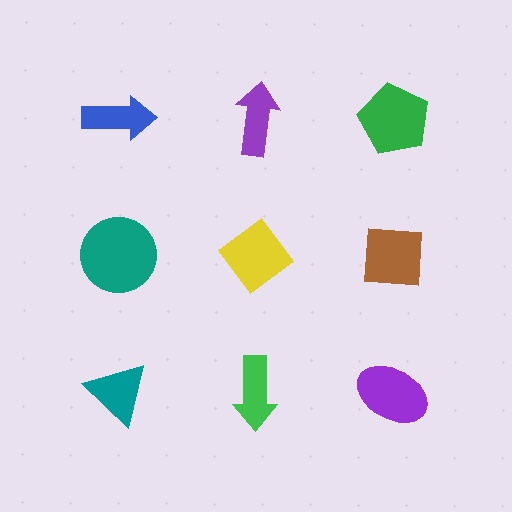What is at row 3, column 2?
A green arrow.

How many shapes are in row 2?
3 shapes.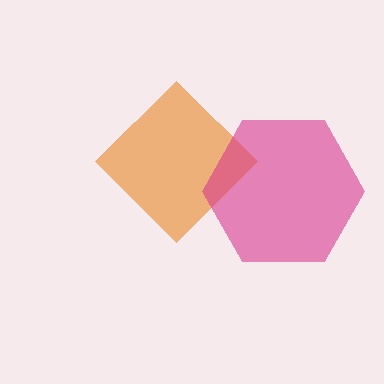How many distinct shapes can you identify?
There are 2 distinct shapes: an orange diamond, a magenta hexagon.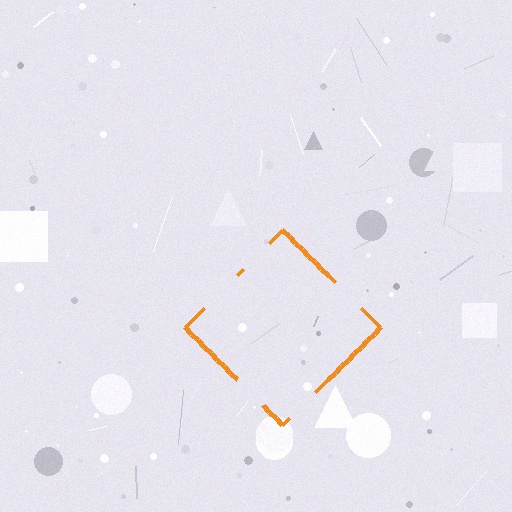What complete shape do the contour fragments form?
The contour fragments form a diamond.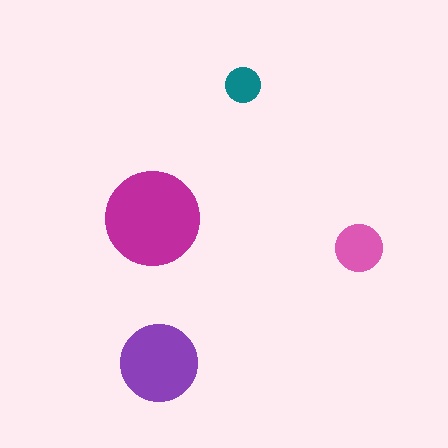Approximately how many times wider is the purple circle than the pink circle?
About 1.5 times wider.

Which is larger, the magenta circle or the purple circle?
The magenta one.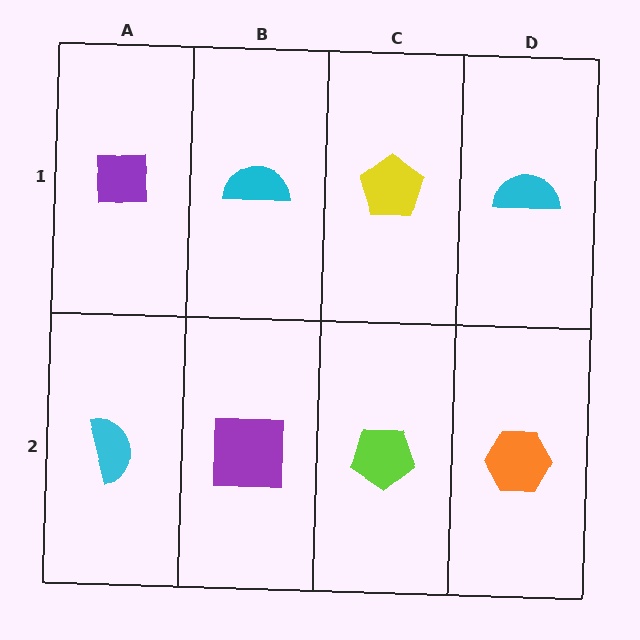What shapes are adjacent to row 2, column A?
A purple square (row 1, column A), a purple square (row 2, column B).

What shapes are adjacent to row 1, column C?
A lime pentagon (row 2, column C), a cyan semicircle (row 1, column B), a cyan semicircle (row 1, column D).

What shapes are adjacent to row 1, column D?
An orange hexagon (row 2, column D), a yellow pentagon (row 1, column C).